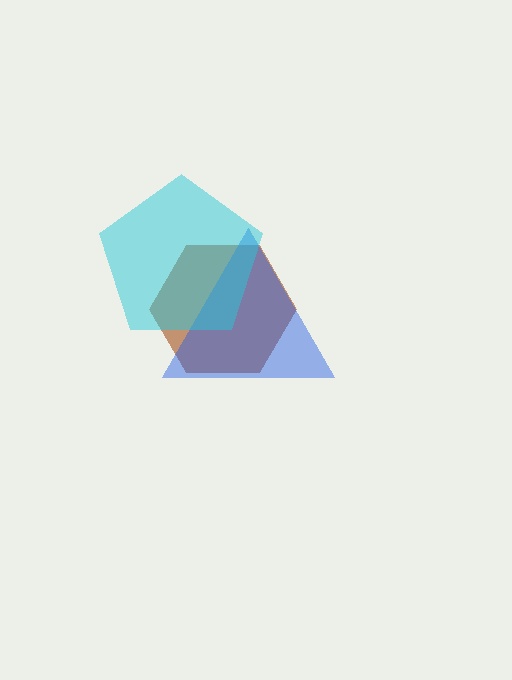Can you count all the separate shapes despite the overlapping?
Yes, there are 3 separate shapes.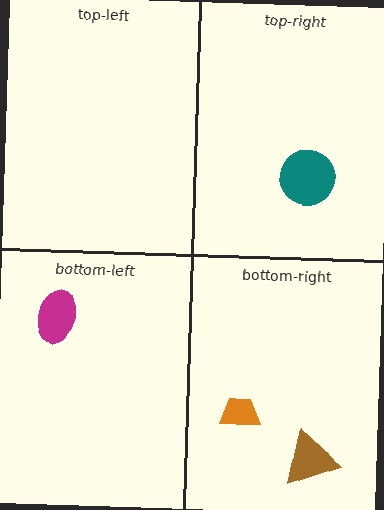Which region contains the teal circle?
The top-right region.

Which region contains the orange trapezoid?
The bottom-right region.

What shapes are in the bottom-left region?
The magenta ellipse.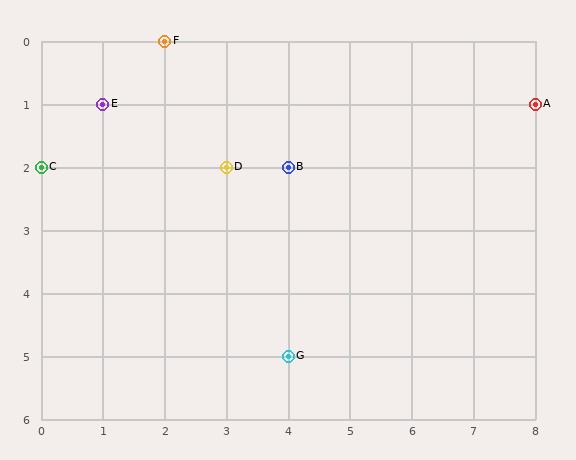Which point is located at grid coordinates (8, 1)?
Point A is at (8, 1).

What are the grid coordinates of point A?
Point A is at grid coordinates (8, 1).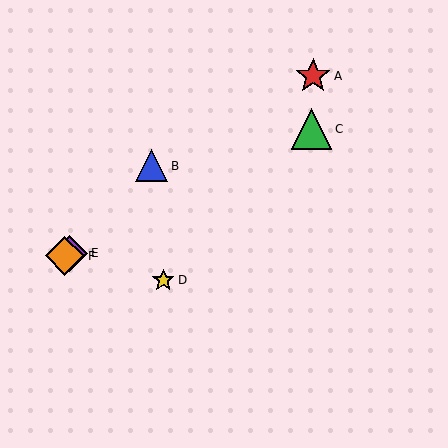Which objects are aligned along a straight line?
Objects C, E, F are aligned along a straight line.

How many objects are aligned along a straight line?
3 objects (C, E, F) are aligned along a straight line.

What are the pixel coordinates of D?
Object D is at (163, 280).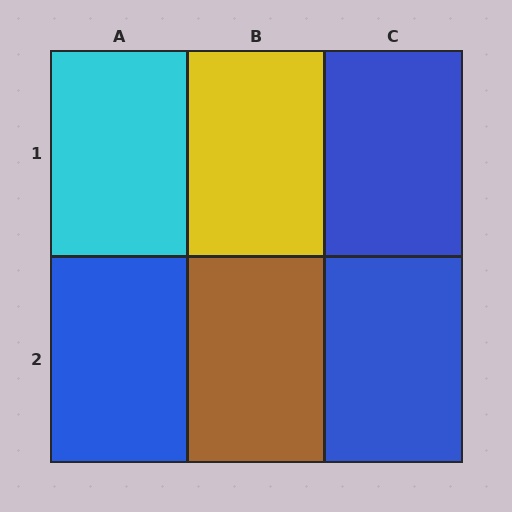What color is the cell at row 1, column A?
Cyan.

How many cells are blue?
3 cells are blue.